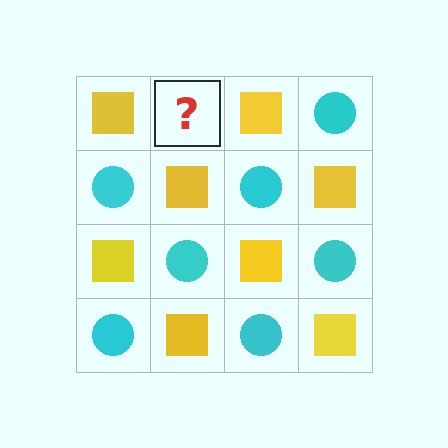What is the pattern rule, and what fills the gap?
The rule is that it alternates yellow square and cyan circle in a checkerboard pattern. The gap should be filled with a cyan circle.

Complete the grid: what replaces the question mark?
The question mark should be replaced with a cyan circle.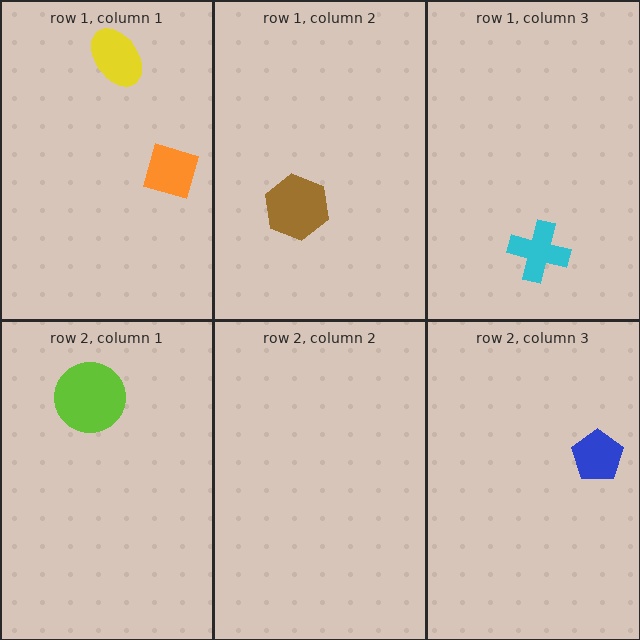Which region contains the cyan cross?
The row 1, column 3 region.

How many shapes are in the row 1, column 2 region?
1.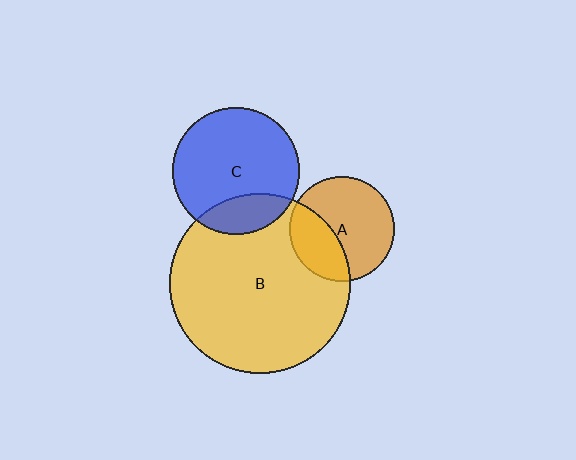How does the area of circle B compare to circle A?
Approximately 3.0 times.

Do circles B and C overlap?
Yes.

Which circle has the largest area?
Circle B (yellow).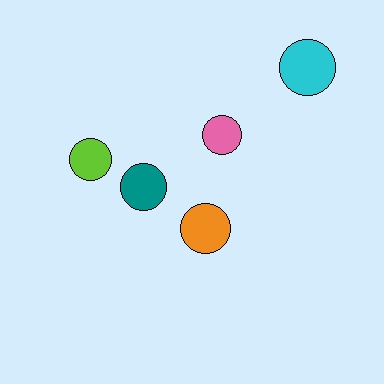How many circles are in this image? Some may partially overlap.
There are 5 circles.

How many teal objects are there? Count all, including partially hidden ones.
There is 1 teal object.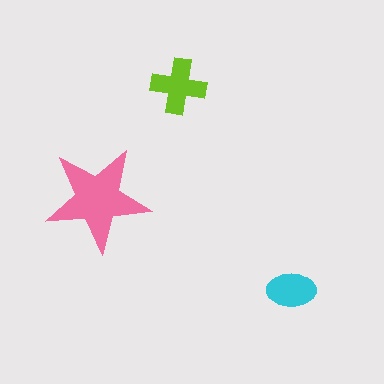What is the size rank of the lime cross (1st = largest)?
2nd.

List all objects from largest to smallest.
The pink star, the lime cross, the cyan ellipse.